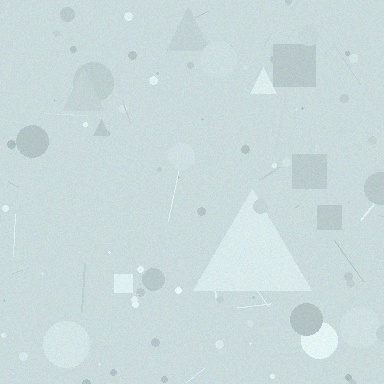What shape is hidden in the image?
A triangle is hidden in the image.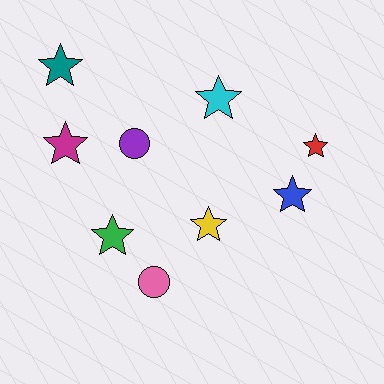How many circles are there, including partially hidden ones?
There are 2 circles.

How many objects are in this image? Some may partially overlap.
There are 9 objects.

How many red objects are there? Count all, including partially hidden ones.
There is 1 red object.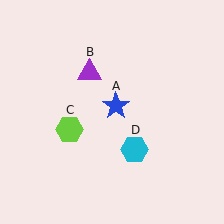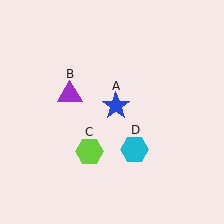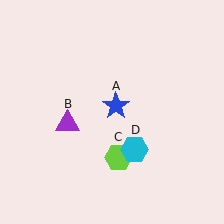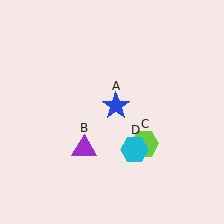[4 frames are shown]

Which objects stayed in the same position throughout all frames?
Blue star (object A) and cyan hexagon (object D) remained stationary.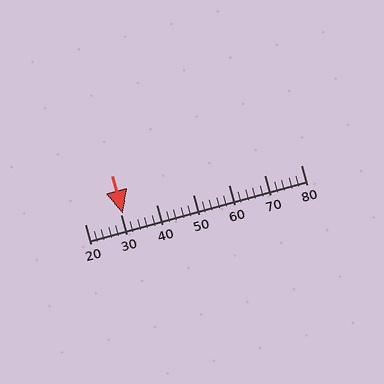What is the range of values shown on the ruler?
The ruler shows values from 20 to 80.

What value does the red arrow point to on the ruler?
The red arrow points to approximately 31.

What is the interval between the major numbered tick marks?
The major tick marks are spaced 10 units apart.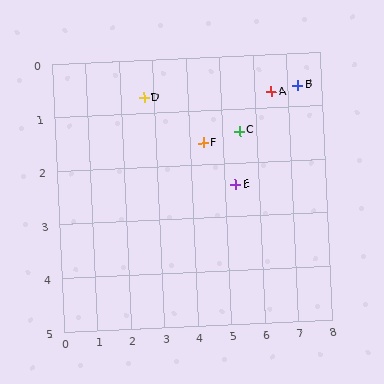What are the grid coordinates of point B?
Point B is at approximately (7.3, 0.6).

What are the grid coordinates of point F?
Point F is at approximately (4.4, 1.6).